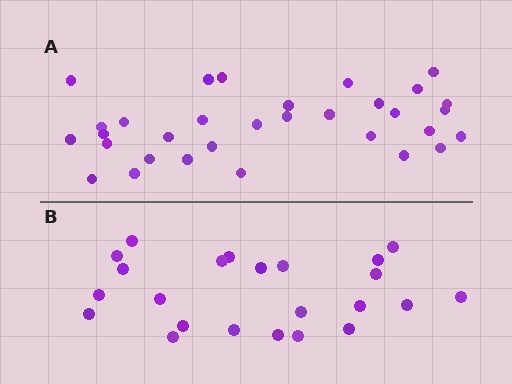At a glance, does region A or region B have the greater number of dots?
Region A (the top region) has more dots.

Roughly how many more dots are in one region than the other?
Region A has roughly 8 or so more dots than region B.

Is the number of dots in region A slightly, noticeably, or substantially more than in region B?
Region A has noticeably more, but not dramatically so. The ratio is roughly 1.4 to 1.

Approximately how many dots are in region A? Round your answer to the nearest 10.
About 30 dots. (The exact count is 32, which rounds to 30.)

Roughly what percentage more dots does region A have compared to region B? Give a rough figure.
About 40% more.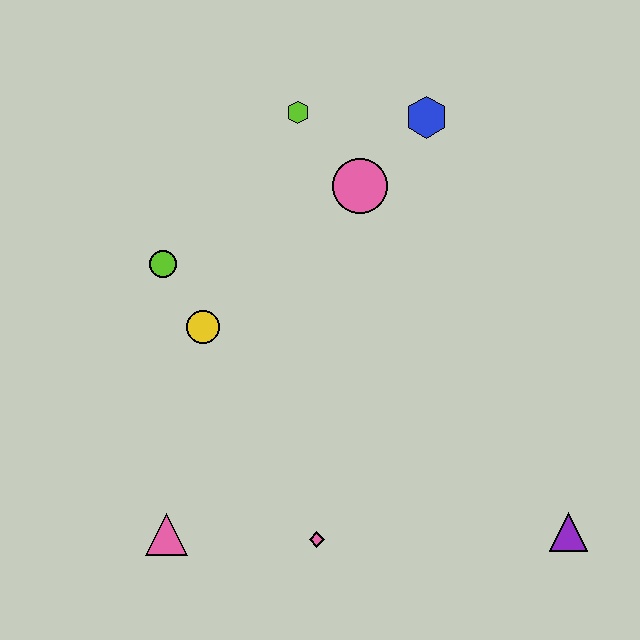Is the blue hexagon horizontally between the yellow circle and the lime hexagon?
No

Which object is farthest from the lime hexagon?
The purple triangle is farthest from the lime hexagon.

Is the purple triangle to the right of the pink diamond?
Yes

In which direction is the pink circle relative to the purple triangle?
The pink circle is above the purple triangle.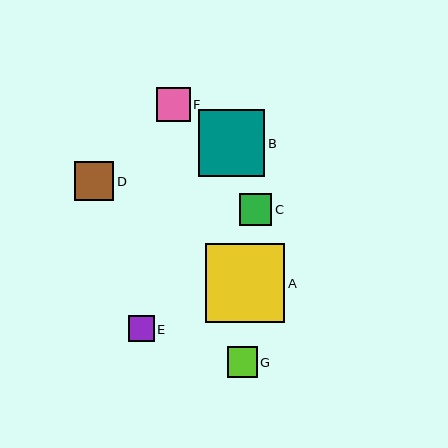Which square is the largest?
Square A is the largest with a size of approximately 79 pixels.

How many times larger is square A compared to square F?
Square A is approximately 2.3 times the size of square F.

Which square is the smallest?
Square E is the smallest with a size of approximately 26 pixels.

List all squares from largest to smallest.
From largest to smallest: A, B, D, F, C, G, E.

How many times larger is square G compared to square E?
Square G is approximately 1.2 times the size of square E.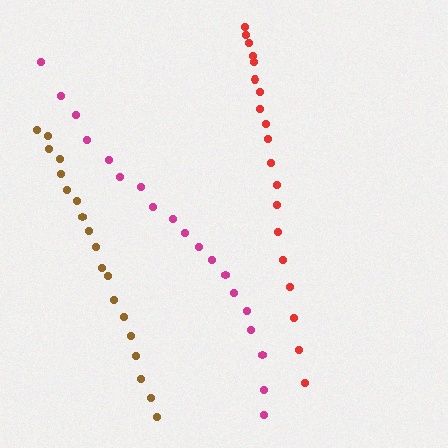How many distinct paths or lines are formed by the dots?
There are 3 distinct paths.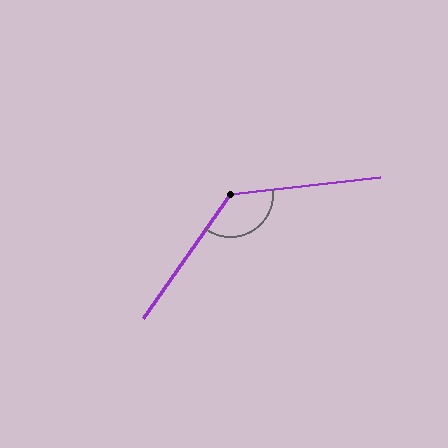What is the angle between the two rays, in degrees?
Approximately 132 degrees.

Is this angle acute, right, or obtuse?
It is obtuse.